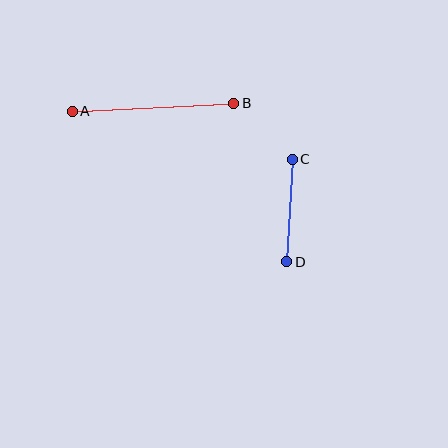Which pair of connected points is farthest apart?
Points A and B are farthest apart.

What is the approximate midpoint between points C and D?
The midpoint is at approximately (290, 210) pixels.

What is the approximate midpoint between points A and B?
The midpoint is at approximately (153, 107) pixels.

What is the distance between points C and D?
The distance is approximately 103 pixels.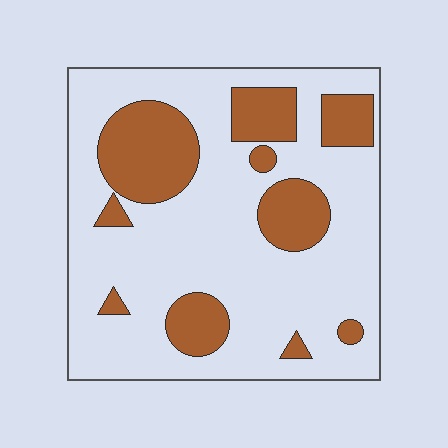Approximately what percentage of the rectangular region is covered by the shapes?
Approximately 25%.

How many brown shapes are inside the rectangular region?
10.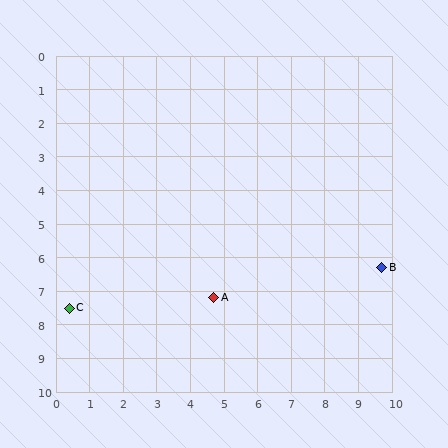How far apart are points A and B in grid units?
Points A and B are about 5.1 grid units apart.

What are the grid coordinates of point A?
Point A is at approximately (4.7, 7.2).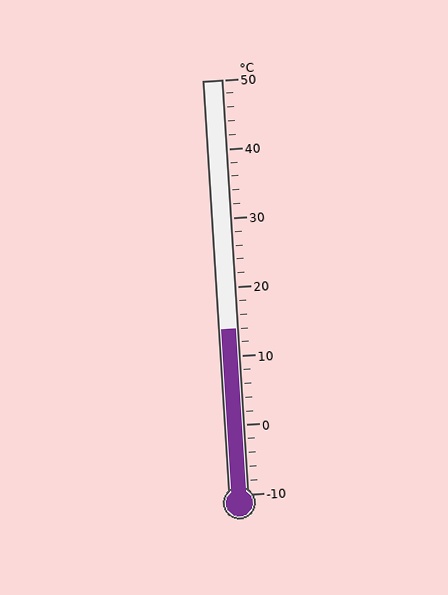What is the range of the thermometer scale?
The thermometer scale ranges from -10°C to 50°C.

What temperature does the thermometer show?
The thermometer shows approximately 14°C.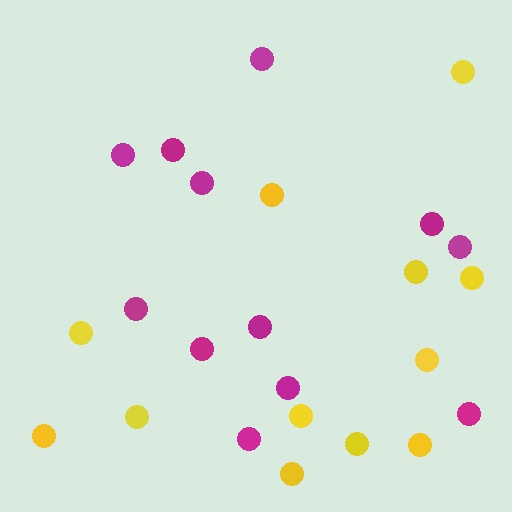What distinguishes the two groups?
There are 2 groups: one group of magenta circles (12) and one group of yellow circles (12).